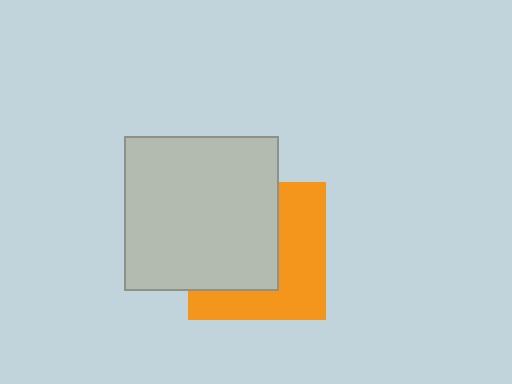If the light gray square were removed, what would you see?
You would see the complete orange square.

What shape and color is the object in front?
The object in front is a light gray square.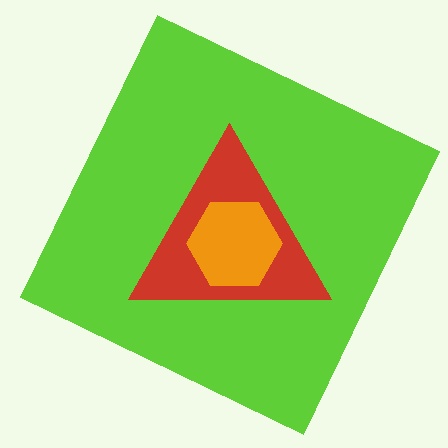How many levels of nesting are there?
3.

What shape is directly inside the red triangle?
The orange hexagon.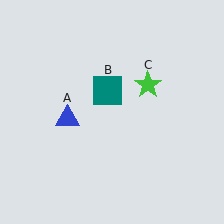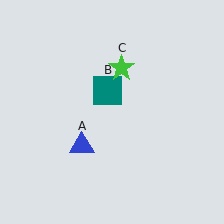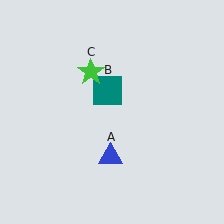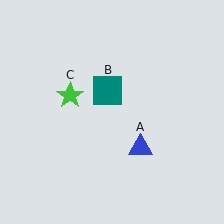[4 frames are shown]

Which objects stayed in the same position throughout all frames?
Teal square (object B) remained stationary.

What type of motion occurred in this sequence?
The blue triangle (object A), green star (object C) rotated counterclockwise around the center of the scene.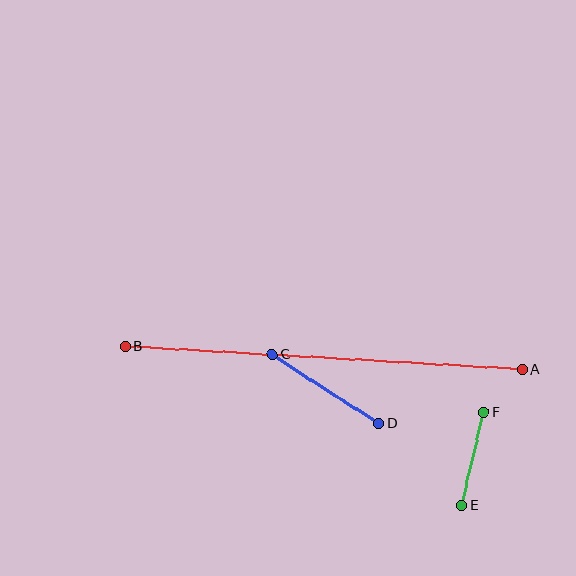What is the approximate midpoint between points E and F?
The midpoint is at approximately (473, 459) pixels.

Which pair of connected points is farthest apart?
Points A and B are farthest apart.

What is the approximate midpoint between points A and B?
The midpoint is at approximately (324, 358) pixels.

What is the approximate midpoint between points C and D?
The midpoint is at approximately (326, 389) pixels.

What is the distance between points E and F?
The distance is approximately 95 pixels.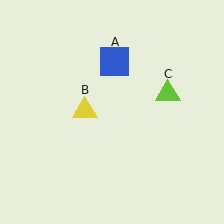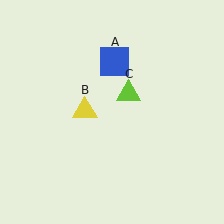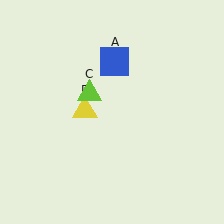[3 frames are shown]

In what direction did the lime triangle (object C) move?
The lime triangle (object C) moved left.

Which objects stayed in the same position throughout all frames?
Blue square (object A) and yellow triangle (object B) remained stationary.